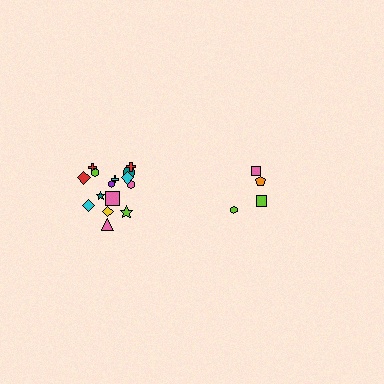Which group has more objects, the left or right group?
The left group.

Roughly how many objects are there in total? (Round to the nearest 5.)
Roughly 20 objects in total.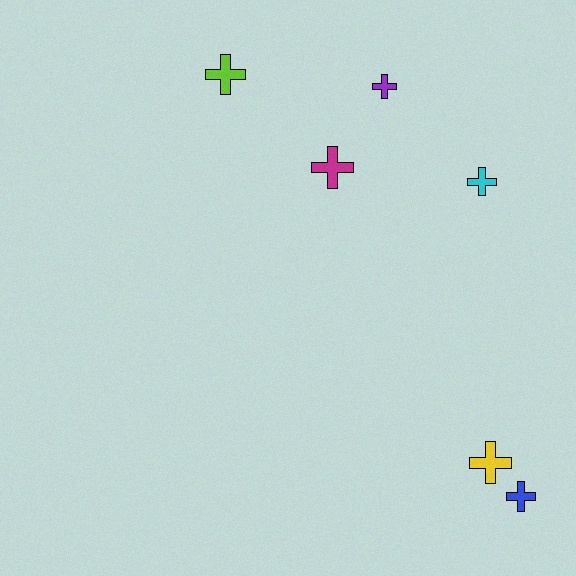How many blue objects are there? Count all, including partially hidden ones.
There is 1 blue object.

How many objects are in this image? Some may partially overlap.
There are 6 objects.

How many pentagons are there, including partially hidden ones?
There are no pentagons.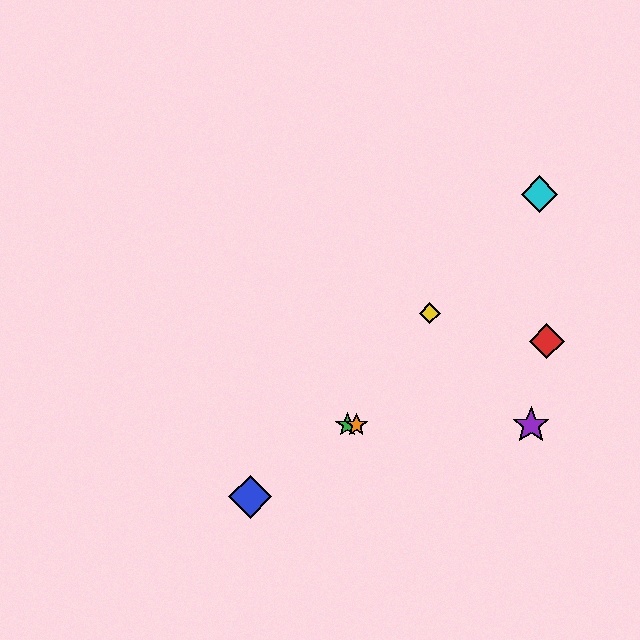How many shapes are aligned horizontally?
3 shapes (the green star, the purple star, the orange star) are aligned horizontally.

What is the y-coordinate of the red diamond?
The red diamond is at y≈341.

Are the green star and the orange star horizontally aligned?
Yes, both are at y≈425.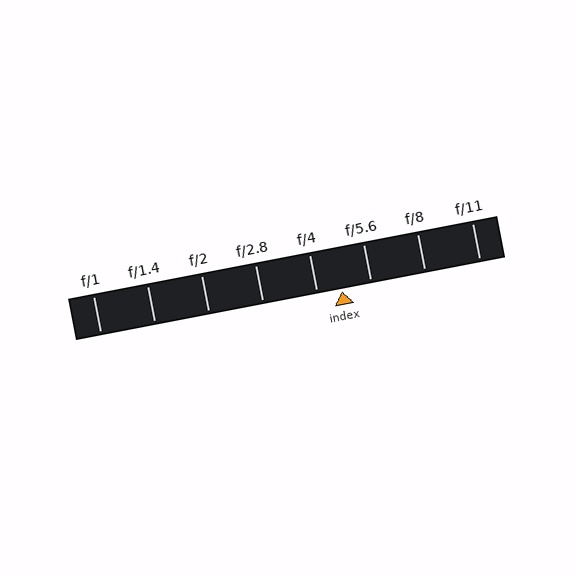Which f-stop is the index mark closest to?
The index mark is closest to f/4.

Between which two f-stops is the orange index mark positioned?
The index mark is between f/4 and f/5.6.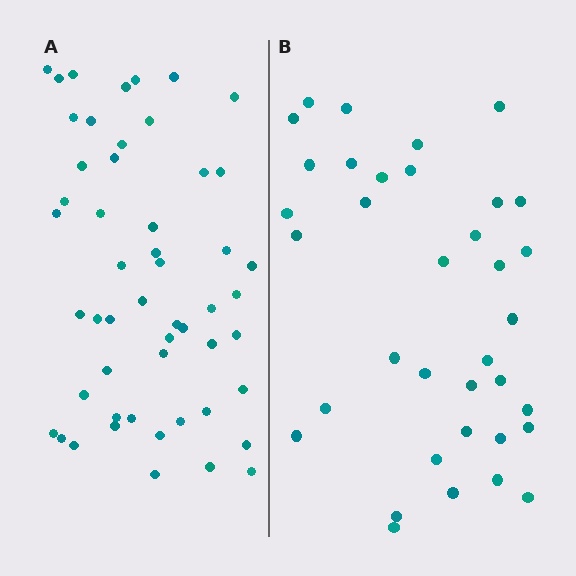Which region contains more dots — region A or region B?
Region A (the left region) has more dots.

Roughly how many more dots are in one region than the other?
Region A has approximately 15 more dots than region B.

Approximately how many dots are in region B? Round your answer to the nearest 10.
About 40 dots. (The exact count is 36, which rounds to 40.)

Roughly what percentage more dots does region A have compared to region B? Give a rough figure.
About 45% more.